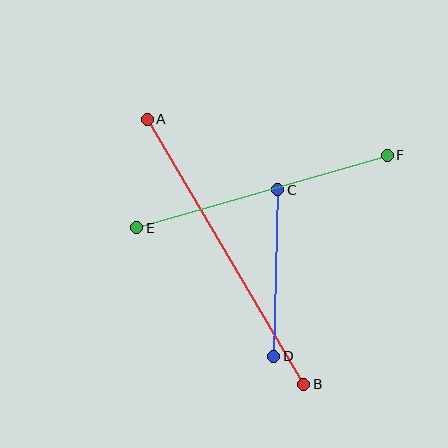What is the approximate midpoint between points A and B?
The midpoint is at approximately (225, 252) pixels.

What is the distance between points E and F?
The distance is approximately 261 pixels.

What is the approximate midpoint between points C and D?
The midpoint is at approximately (276, 273) pixels.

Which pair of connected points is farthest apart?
Points A and B are farthest apart.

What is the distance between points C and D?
The distance is approximately 167 pixels.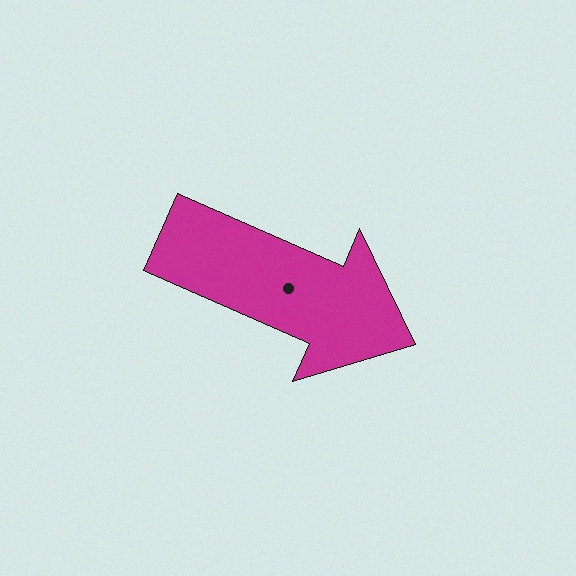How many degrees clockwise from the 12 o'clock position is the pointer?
Approximately 114 degrees.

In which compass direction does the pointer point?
Southeast.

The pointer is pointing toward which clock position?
Roughly 4 o'clock.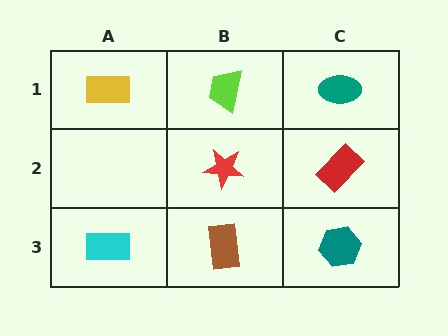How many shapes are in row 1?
3 shapes.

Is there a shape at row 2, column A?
No, that cell is empty.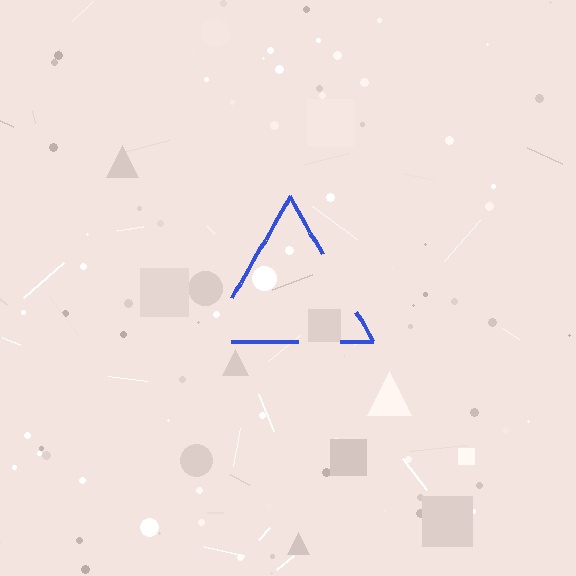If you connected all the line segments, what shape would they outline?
They would outline a triangle.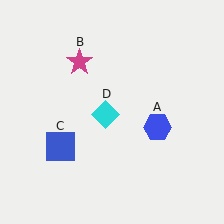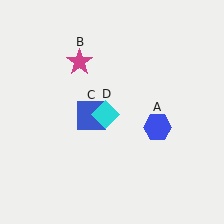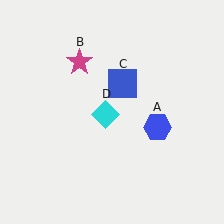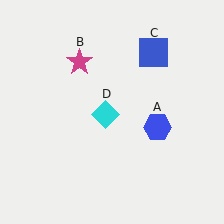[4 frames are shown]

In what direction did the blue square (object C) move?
The blue square (object C) moved up and to the right.